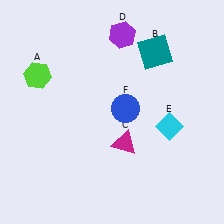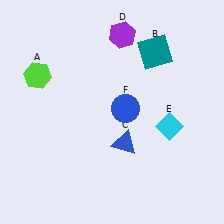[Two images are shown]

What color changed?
The triangle (C) changed from magenta in Image 1 to blue in Image 2.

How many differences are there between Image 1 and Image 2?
There is 1 difference between the two images.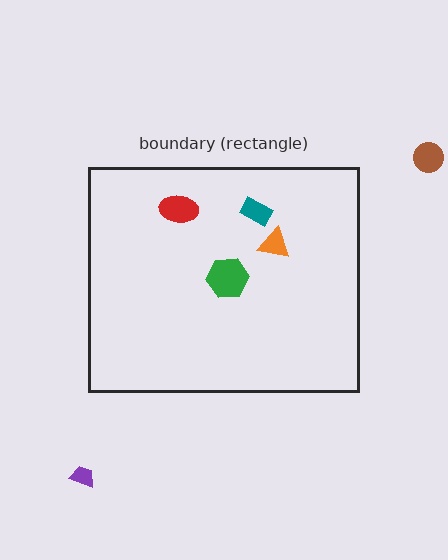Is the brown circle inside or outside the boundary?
Outside.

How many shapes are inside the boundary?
4 inside, 2 outside.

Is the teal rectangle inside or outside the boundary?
Inside.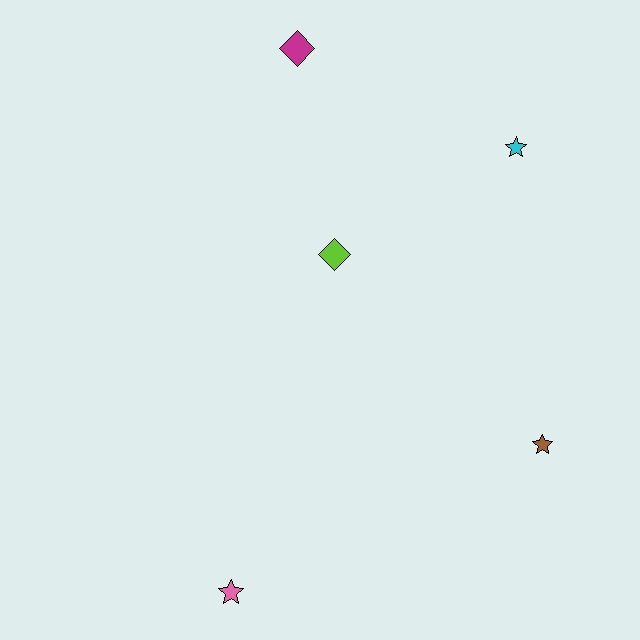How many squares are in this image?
There are no squares.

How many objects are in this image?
There are 5 objects.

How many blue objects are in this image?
There are no blue objects.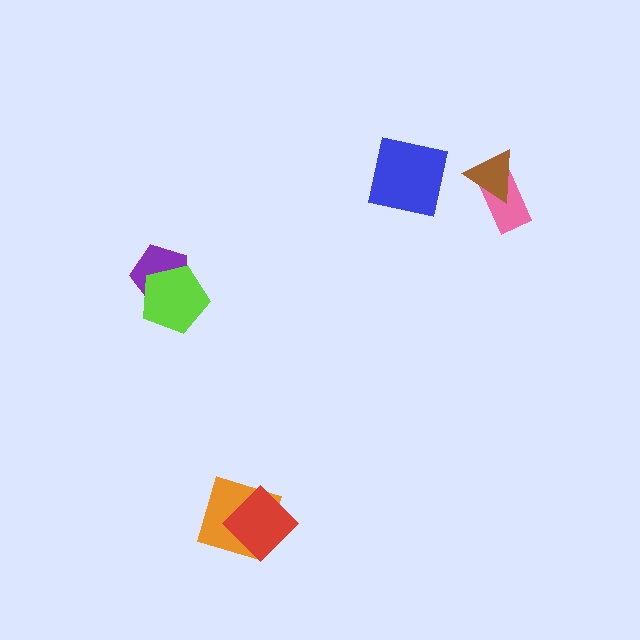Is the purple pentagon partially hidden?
Yes, it is partially covered by another shape.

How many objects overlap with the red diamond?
1 object overlaps with the red diamond.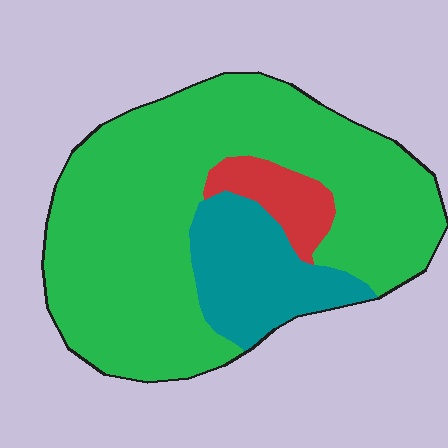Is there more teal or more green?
Green.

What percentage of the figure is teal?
Teal takes up about one sixth (1/6) of the figure.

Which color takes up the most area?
Green, at roughly 75%.